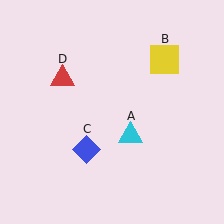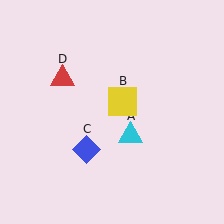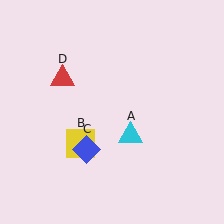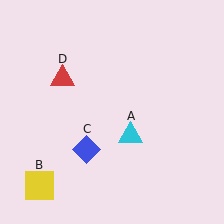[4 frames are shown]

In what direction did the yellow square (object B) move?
The yellow square (object B) moved down and to the left.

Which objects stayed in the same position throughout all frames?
Cyan triangle (object A) and blue diamond (object C) and red triangle (object D) remained stationary.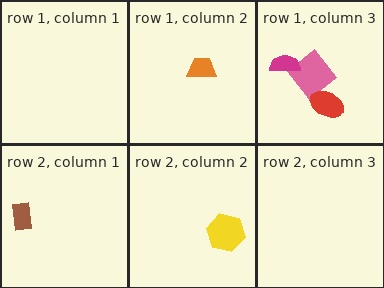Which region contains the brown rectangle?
The row 2, column 1 region.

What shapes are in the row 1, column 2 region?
The orange trapezoid.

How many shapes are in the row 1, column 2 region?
1.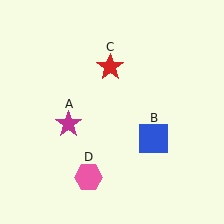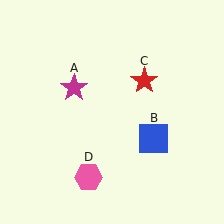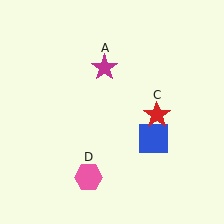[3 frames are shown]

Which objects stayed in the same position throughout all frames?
Blue square (object B) and pink hexagon (object D) remained stationary.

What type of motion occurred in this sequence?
The magenta star (object A), red star (object C) rotated clockwise around the center of the scene.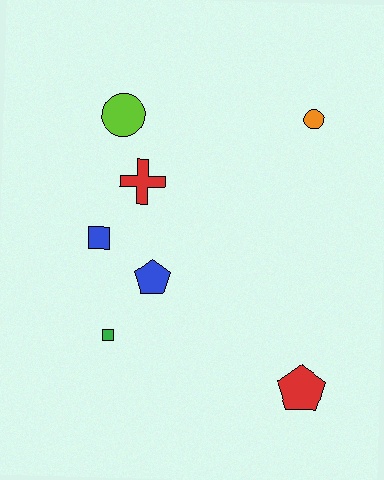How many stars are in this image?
There are no stars.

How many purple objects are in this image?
There are no purple objects.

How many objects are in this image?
There are 7 objects.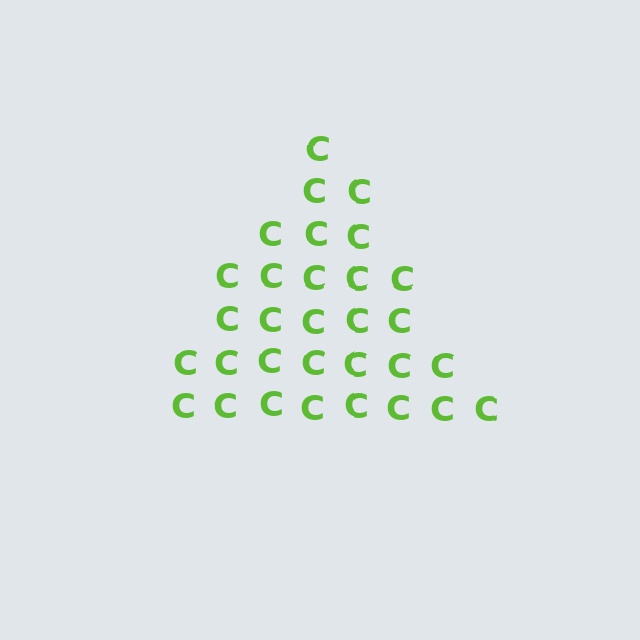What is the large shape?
The large shape is a triangle.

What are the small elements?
The small elements are letter C's.